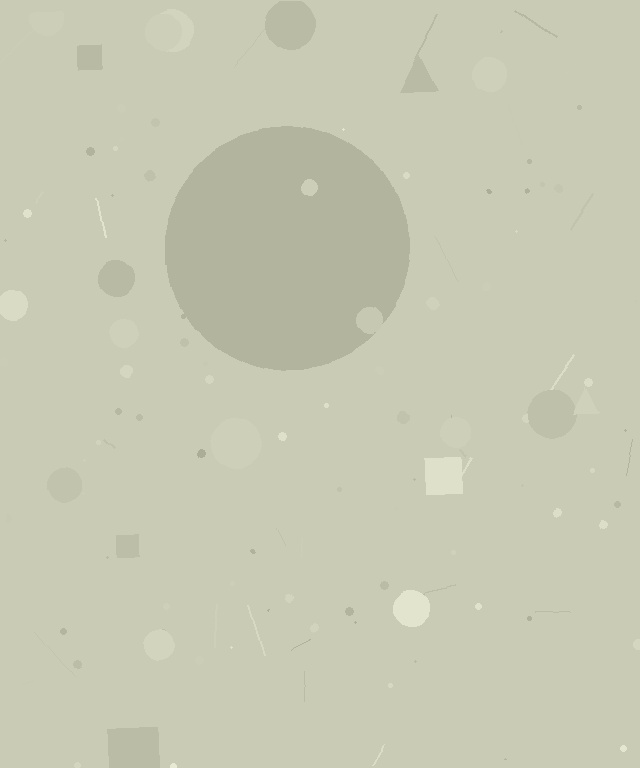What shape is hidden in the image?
A circle is hidden in the image.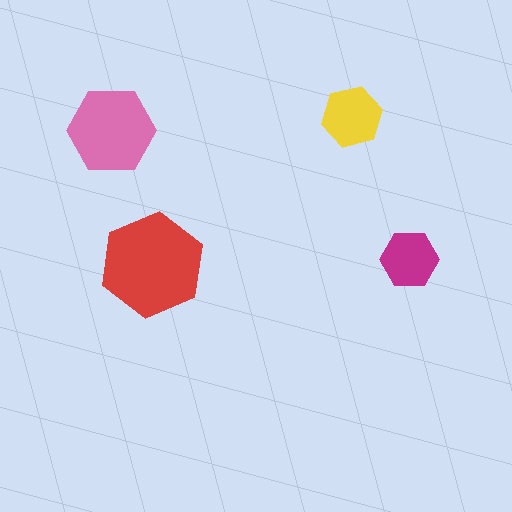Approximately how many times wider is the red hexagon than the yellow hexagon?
About 1.5 times wider.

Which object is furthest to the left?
The pink hexagon is leftmost.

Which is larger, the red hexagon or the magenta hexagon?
The red one.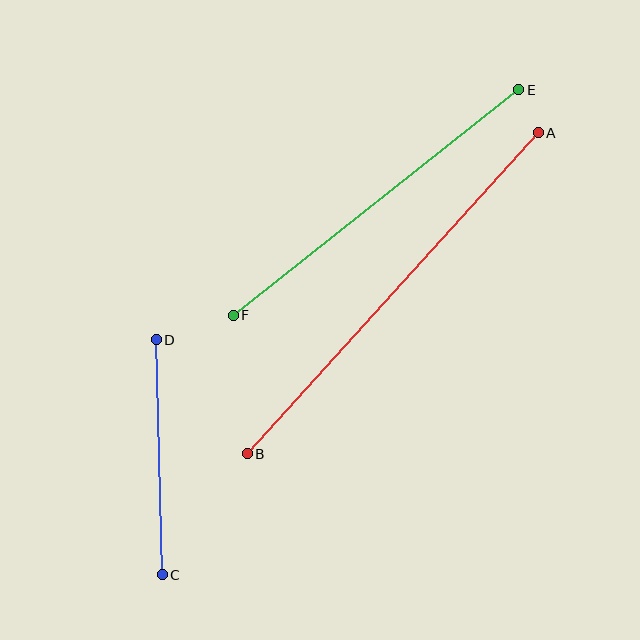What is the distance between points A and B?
The distance is approximately 433 pixels.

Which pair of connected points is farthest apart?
Points A and B are farthest apart.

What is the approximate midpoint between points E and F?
The midpoint is at approximately (376, 202) pixels.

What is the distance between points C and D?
The distance is approximately 235 pixels.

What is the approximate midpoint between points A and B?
The midpoint is at approximately (393, 293) pixels.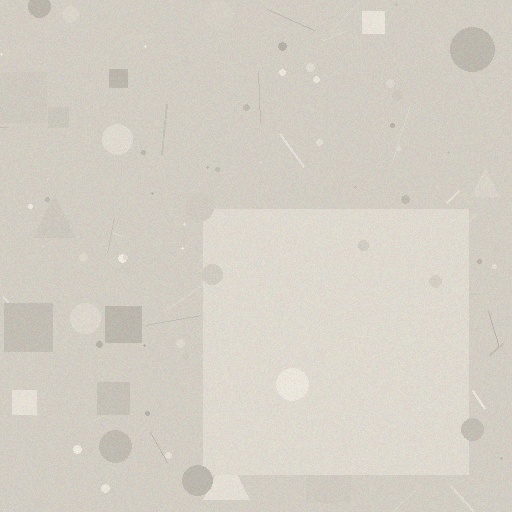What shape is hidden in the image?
A square is hidden in the image.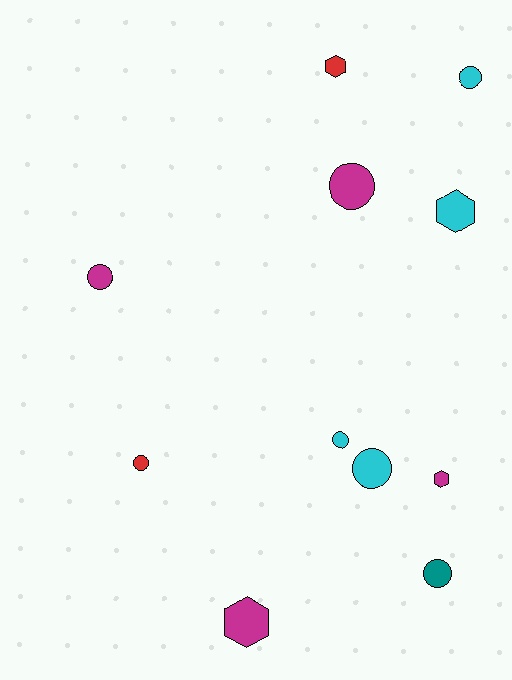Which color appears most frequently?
Cyan, with 4 objects.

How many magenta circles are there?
There are 2 magenta circles.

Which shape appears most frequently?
Circle, with 7 objects.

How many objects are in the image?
There are 11 objects.